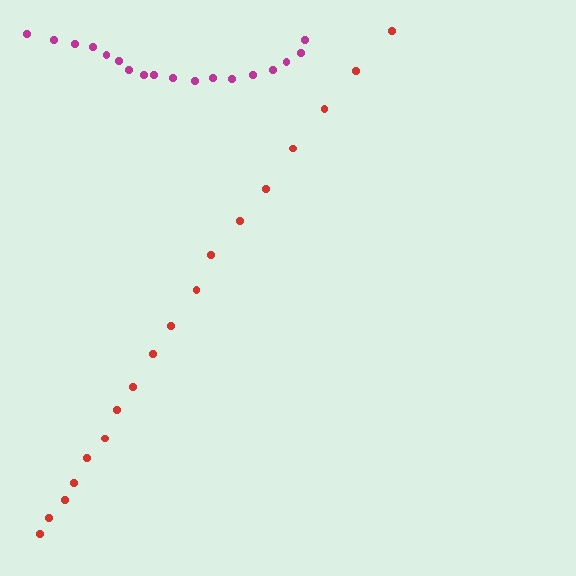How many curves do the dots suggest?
There are 2 distinct paths.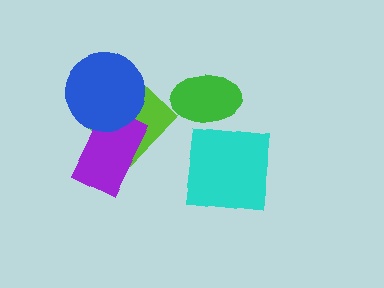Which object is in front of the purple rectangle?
The blue circle is in front of the purple rectangle.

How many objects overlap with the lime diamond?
2 objects overlap with the lime diamond.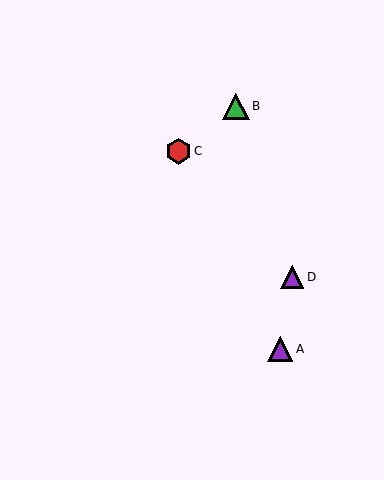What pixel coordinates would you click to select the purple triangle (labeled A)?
Click at (280, 349) to select the purple triangle A.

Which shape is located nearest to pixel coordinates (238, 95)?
The green triangle (labeled B) at (236, 106) is nearest to that location.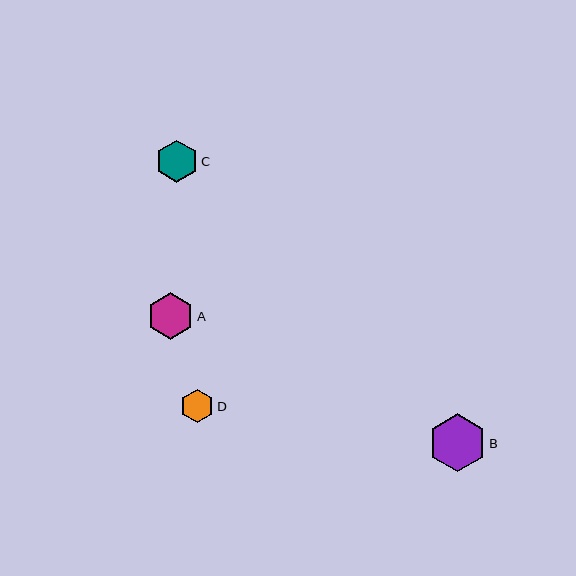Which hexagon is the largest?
Hexagon B is the largest with a size of approximately 58 pixels.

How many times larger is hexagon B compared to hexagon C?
Hexagon B is approximately 1.4 times the size of hexagon C.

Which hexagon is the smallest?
Hexagon D is the smallest with a size of approximately 34 pixels.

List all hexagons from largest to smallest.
From largest to smallest: B, A, C, D.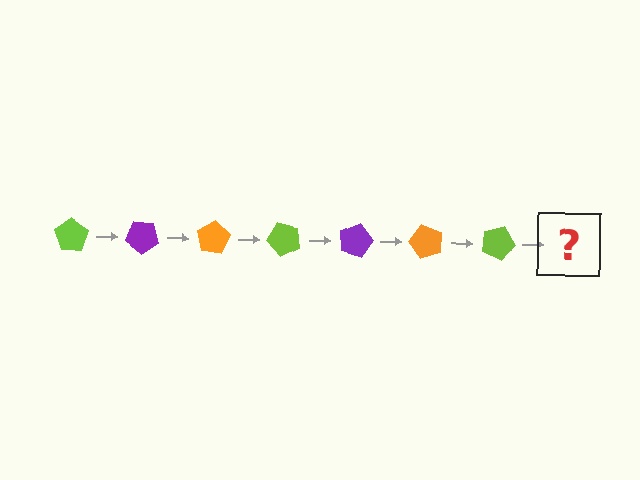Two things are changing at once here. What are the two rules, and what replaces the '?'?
The two rules are that it rotates 40 degrees each step and the color cycles through lime, purple, and orange. The '?' should be a purple pentagon, rotated 280 degrees from the start.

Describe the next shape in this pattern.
It should be a purple pentagon, rotated 280 degrees from the start.